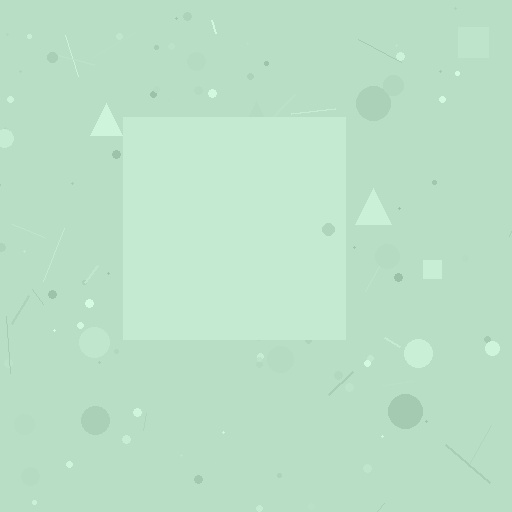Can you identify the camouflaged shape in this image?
The camouflaged shape is a square.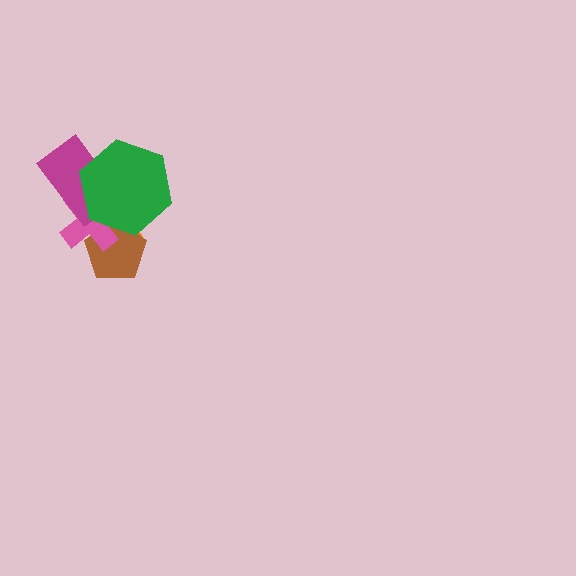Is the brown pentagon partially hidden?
Yes, it is partially covered by another shape.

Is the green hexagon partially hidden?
No, no other shape covers it.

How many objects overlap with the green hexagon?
4 objects overlap with the green hexagon.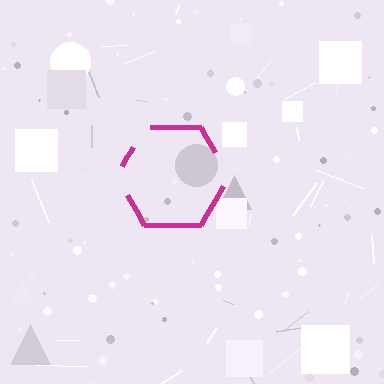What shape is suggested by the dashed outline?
The dashed outline suggests a hexagon.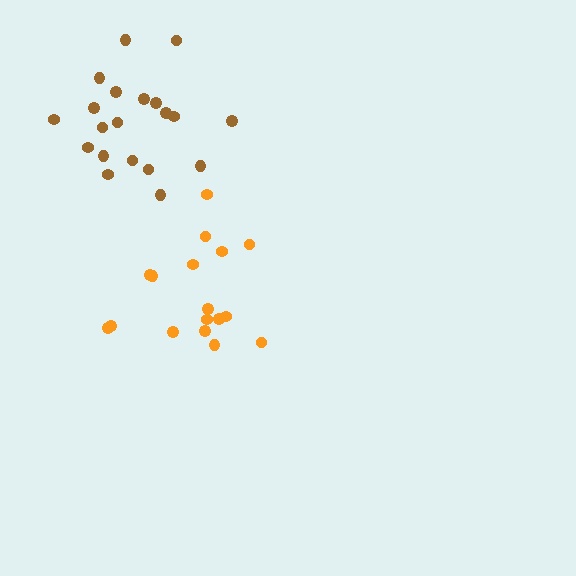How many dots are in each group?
Group 1: 17 dots, Group 2: 20 dots (37 total).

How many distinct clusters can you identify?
There are 2 distinct clusters.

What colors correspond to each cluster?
The clusters are colored: orange, brown.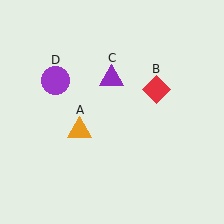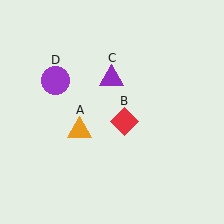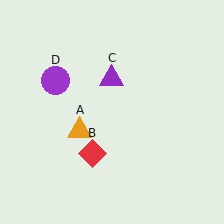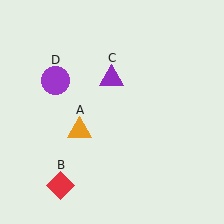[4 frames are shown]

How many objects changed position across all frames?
1 object changed position: red diamond (object B).